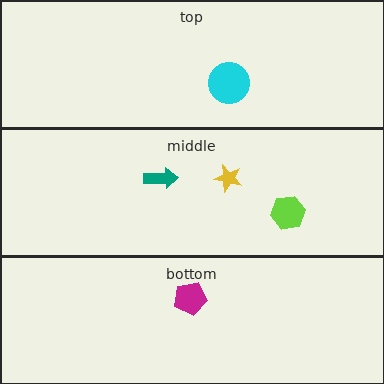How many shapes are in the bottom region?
1.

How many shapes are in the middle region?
3.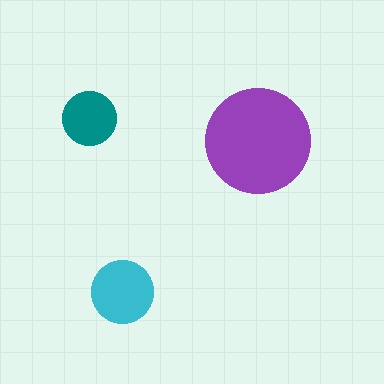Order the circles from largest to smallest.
the purple one, the cyan one, the teal one.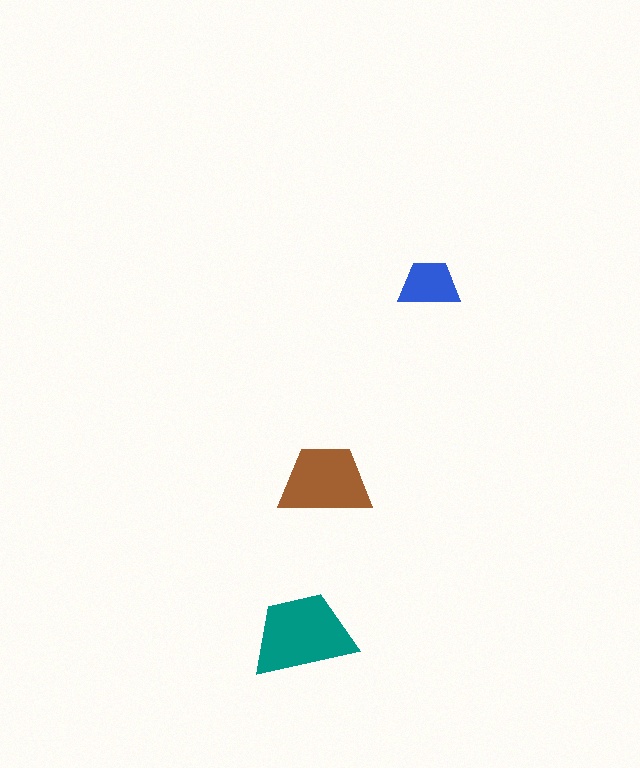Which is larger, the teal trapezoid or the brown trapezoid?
The teal one.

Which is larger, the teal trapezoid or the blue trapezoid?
The teal one.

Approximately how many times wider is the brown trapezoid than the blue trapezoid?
About 1.5 times wider.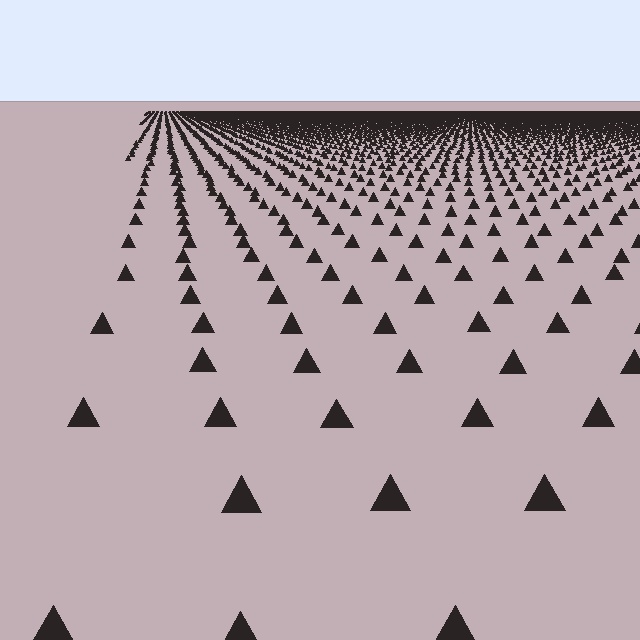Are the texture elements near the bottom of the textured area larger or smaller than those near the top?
Larger. Near the bottom, elements are closer to the viewer and appear at a bigger on-screen size.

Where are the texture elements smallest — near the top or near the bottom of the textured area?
Near the top.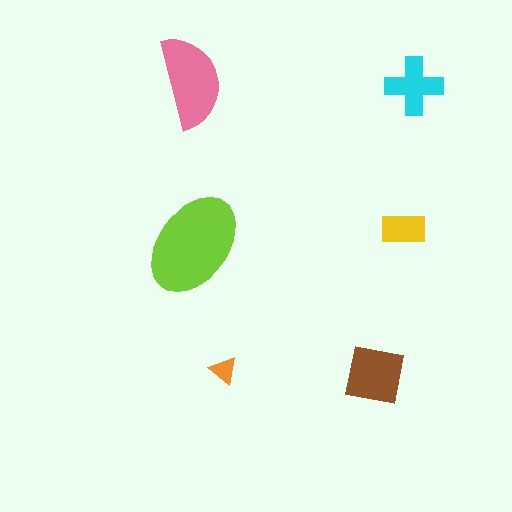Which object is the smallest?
The orange triangle.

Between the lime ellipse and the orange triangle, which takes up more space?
The lime ellipse.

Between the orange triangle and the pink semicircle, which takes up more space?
The pink semicircle.